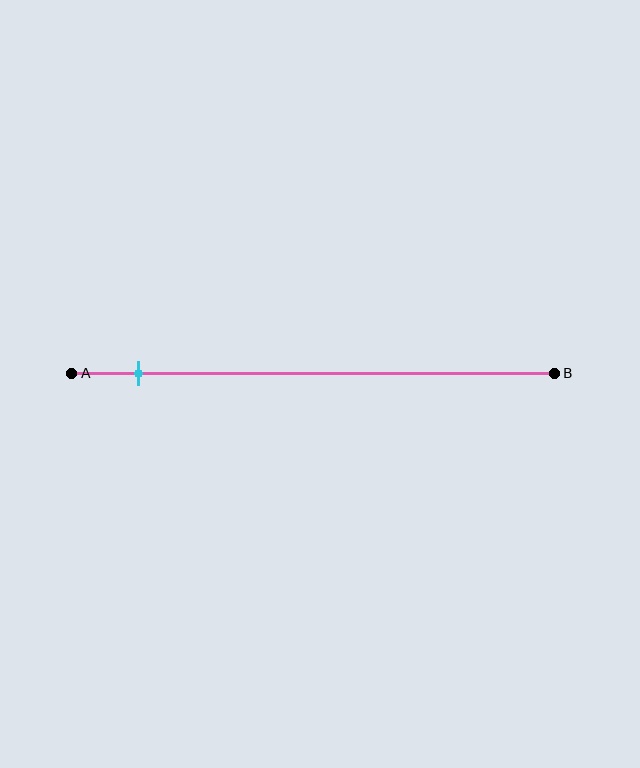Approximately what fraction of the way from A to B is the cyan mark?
The cyan mark is approximately 15% of the way from A to B.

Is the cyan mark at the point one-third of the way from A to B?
No, the mark is at about 15% from A, not at the 33% one-third point.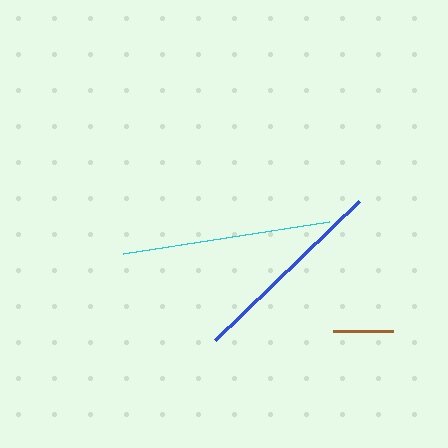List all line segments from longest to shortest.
From longest to shortest: cyan, blue, brown.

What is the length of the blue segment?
The blue segment is approximately 200 pixels long.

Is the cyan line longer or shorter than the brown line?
The cyan line is longer than the brown line.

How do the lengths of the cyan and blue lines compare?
The cyan and blue lines are approximately the same length.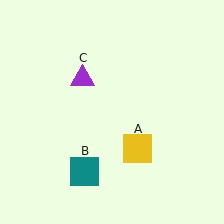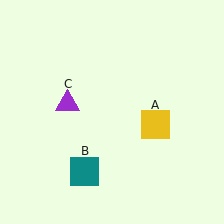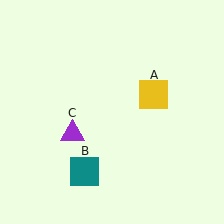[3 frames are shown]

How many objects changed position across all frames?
2 objects changed position: yellow square (object A), purple triangle (object C).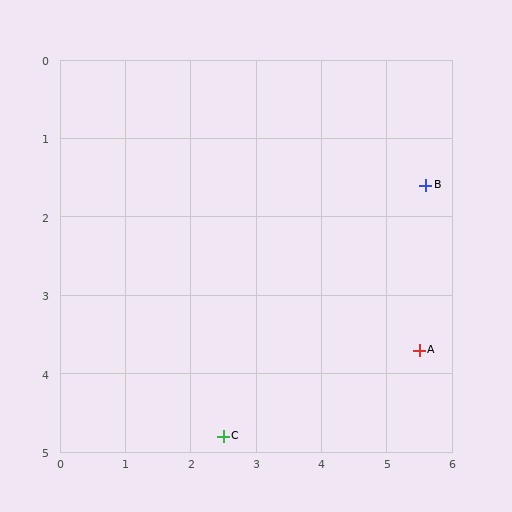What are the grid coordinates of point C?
Point C is at approximately (2.5, 4.8).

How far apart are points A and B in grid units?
Points A and B are about 2.1 grid units apart.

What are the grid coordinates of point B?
Point B is at approximately (5.6, 1.6).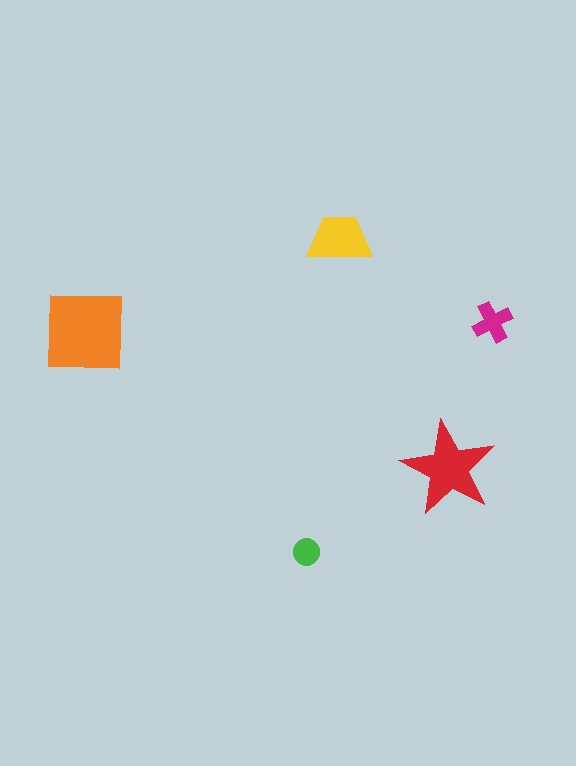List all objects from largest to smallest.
The orange square, the red star, the yellow trapezoid, the magenta cross, the green circle.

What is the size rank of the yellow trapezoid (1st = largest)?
3rd.